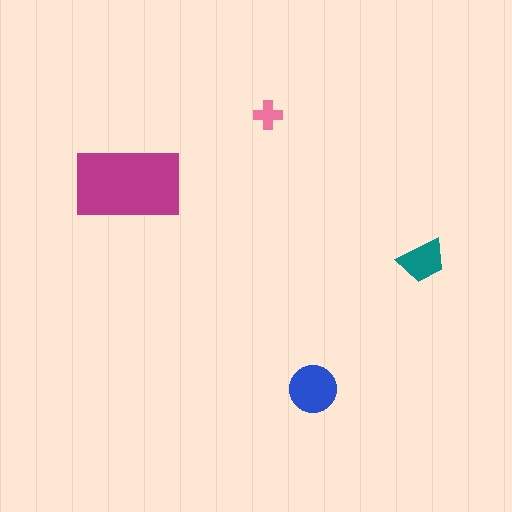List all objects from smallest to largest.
The pink cross, the teal trapezoid, the blue circle, the magenta rectangle.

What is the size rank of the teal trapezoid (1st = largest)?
3rd.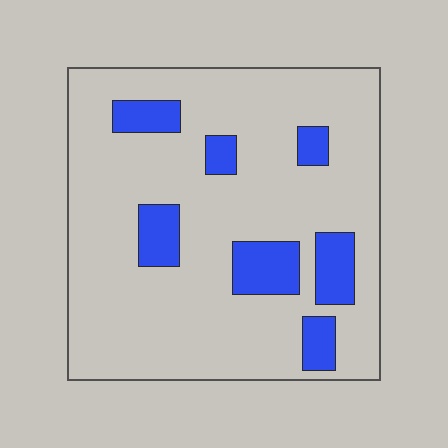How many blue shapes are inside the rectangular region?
7.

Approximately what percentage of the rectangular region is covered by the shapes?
Approximately 15%.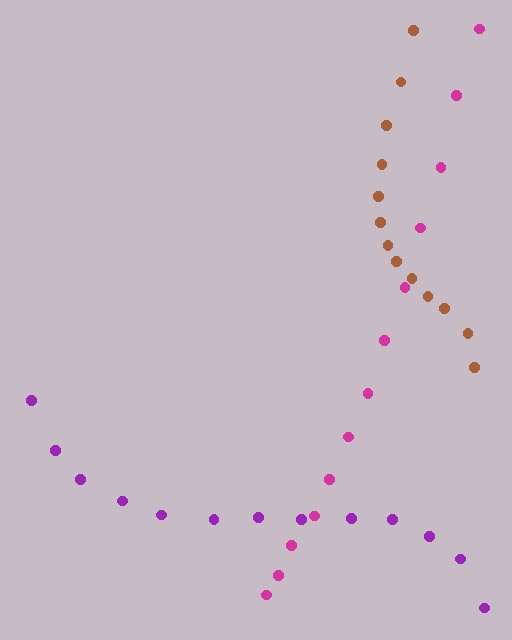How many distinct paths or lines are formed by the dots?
There are 3 distinct paths.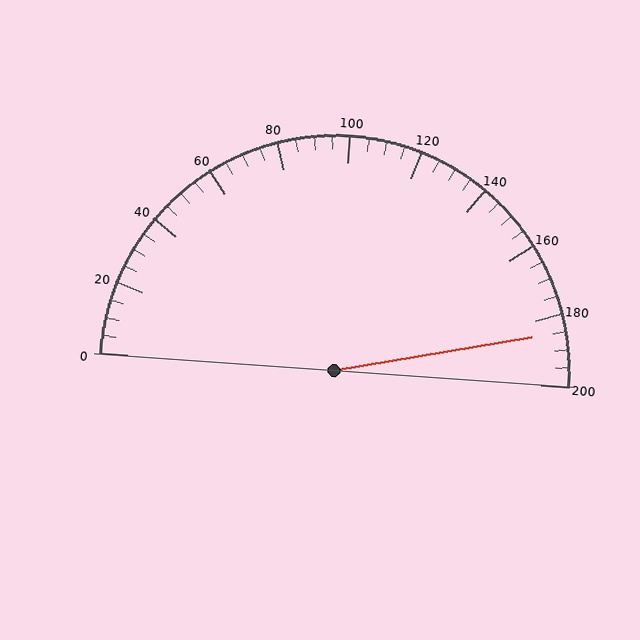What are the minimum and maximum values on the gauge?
The gauge ranges from 0 to 200.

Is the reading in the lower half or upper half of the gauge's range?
The reading is in the upper half of the range (0 to 200).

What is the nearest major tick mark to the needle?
The nearest major tick mark is 180.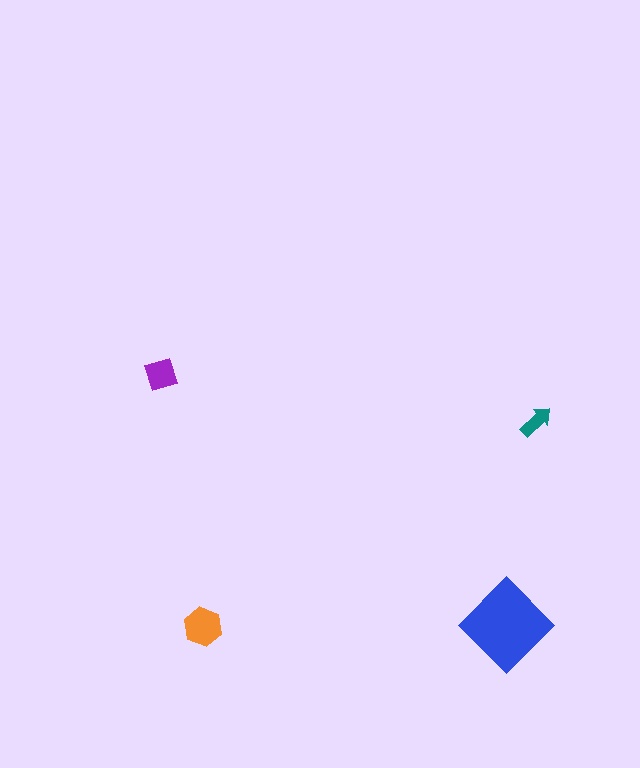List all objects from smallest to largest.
The teal arrow, the purple square, the orange hexagon, the blue diamond.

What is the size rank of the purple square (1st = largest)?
3rd.